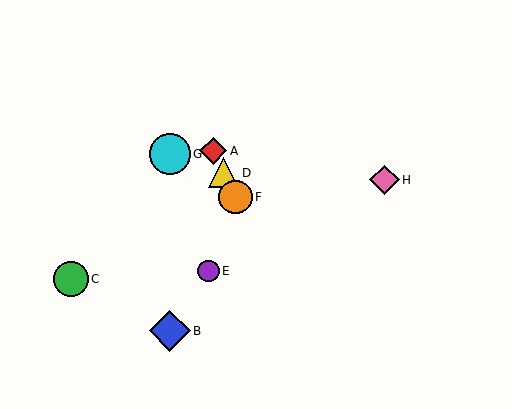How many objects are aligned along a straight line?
3 objects (A, D, F) are aligned along a straight line.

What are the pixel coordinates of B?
Object B is at (170, 331).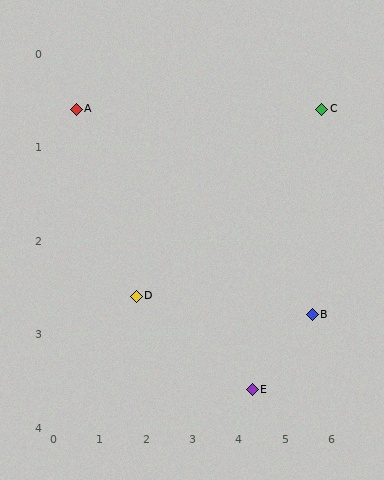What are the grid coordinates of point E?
Point E is at approximately (4.3, 3.6).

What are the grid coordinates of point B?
Point B is at approximately (5.6, 2.8).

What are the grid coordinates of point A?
Point A is at approximately (0.5, 0.6).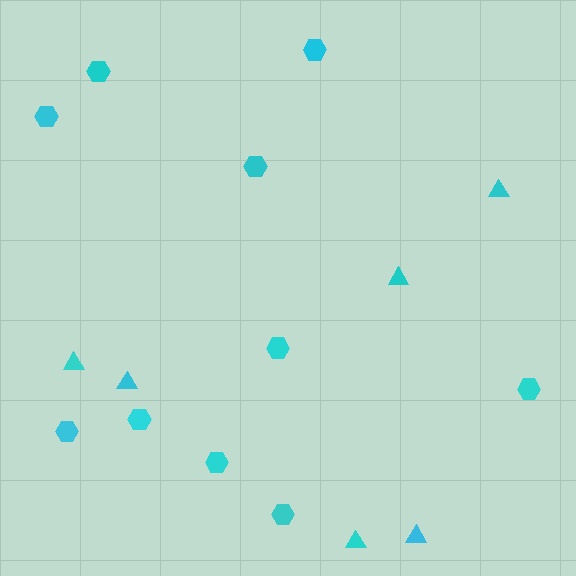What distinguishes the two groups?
There are 2 groups: one group of triangles (6) and one group of hexagons (10).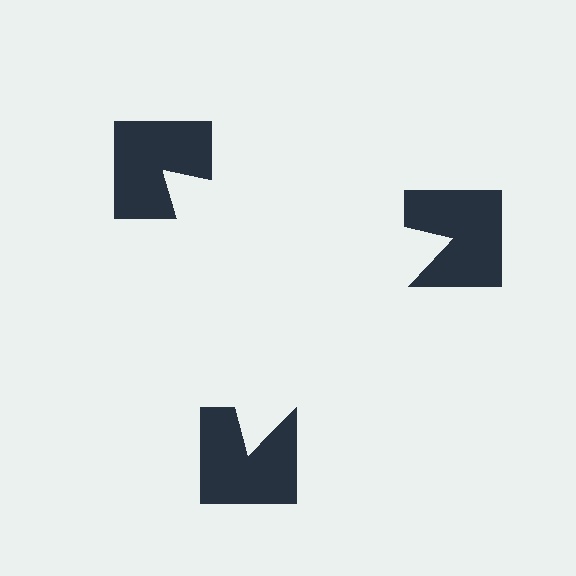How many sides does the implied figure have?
3 sides.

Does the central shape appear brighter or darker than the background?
It typically appears slightly brighter than the background, even though no actual brightness change is drawn.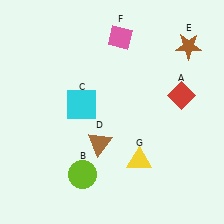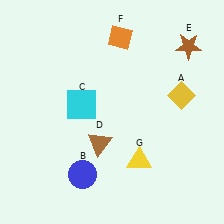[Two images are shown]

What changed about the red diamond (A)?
In Image 1, A is red. In Image 2, it changed to yellow.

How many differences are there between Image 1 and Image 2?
There are 3 differences between the two images.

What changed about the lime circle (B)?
In Image 1, B is lime. In Image 2, it changed to blue.